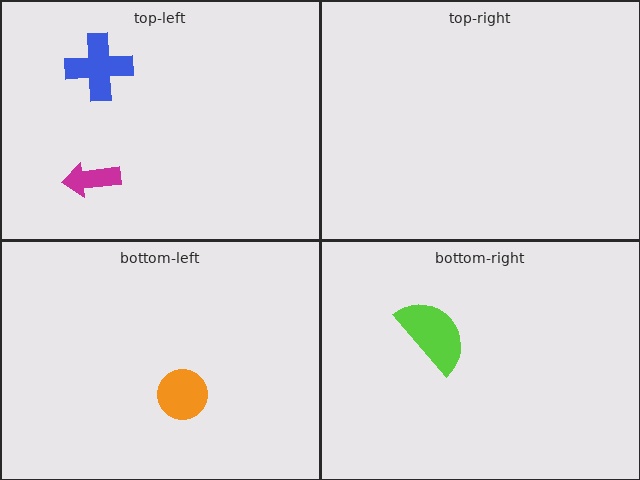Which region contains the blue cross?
The top-left region.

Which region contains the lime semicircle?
The bottom-right region.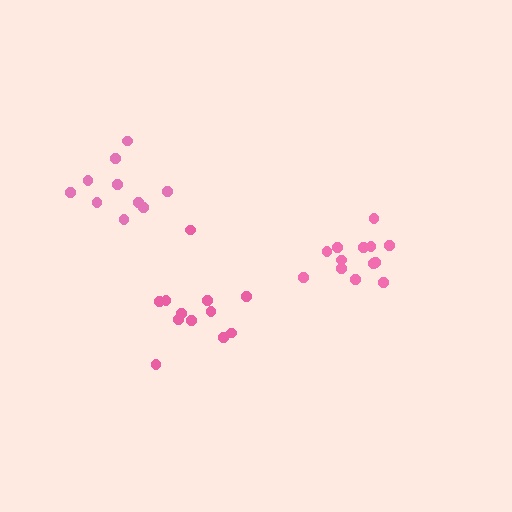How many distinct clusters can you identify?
There are 3 distinct clusters.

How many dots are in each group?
Group 1: 10 dots, Group 2: 12 dots, Group 3: 13 dots (35 total).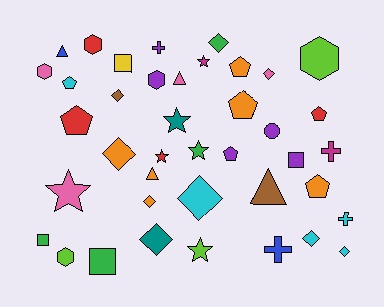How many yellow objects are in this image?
There is 1 yellow object.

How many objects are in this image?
There are 40 objects.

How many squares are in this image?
There are 4 squares.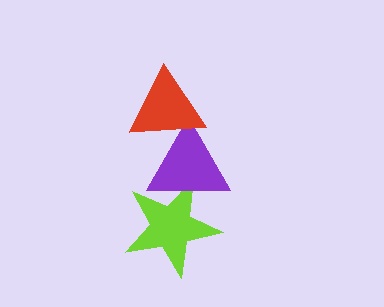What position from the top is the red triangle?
The red triangle is 1st from the top.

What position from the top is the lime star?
The lime star is 3rd from the top.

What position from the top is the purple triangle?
The purple triangle is 2nd from the top.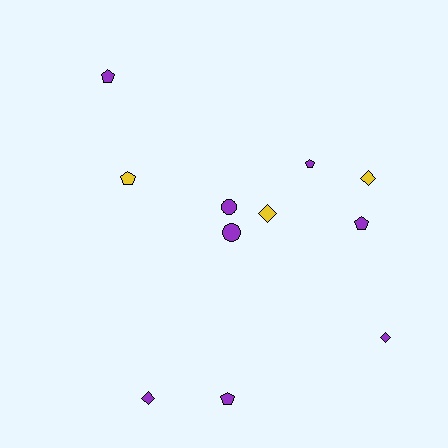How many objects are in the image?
There are 11 objects.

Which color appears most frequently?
Purple, with 8 objects.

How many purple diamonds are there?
There are 2 purple diamonds.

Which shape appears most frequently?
Pentagon, with 5 objects.